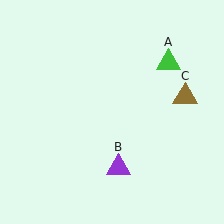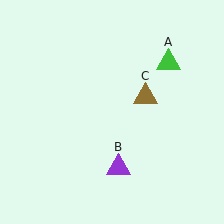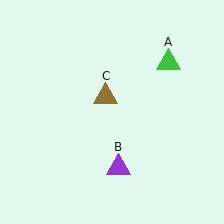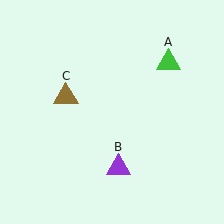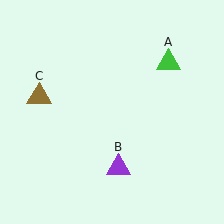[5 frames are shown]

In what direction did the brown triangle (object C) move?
The brown triangle (object C) moved left.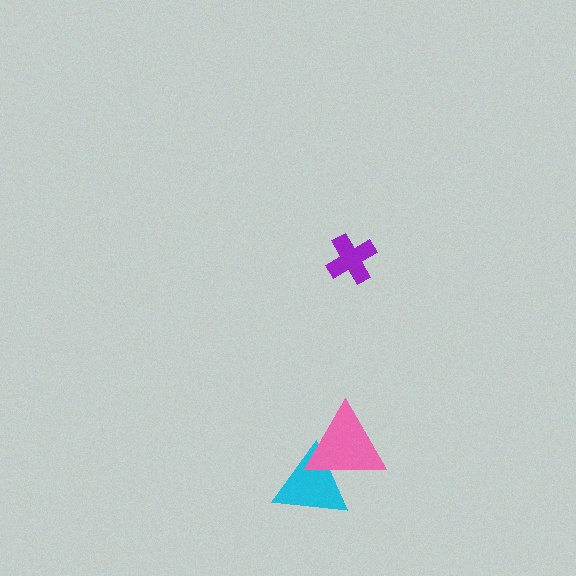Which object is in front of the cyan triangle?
The pink triangle is in front of the cyan triangle.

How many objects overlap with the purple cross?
0 objects overlap with the purple cross.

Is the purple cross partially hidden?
No, no other shape covers it.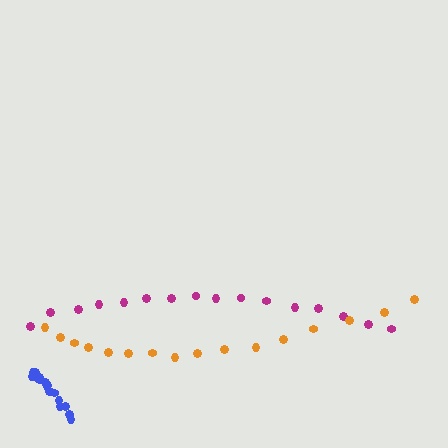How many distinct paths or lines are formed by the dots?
There are 3 distinct paths.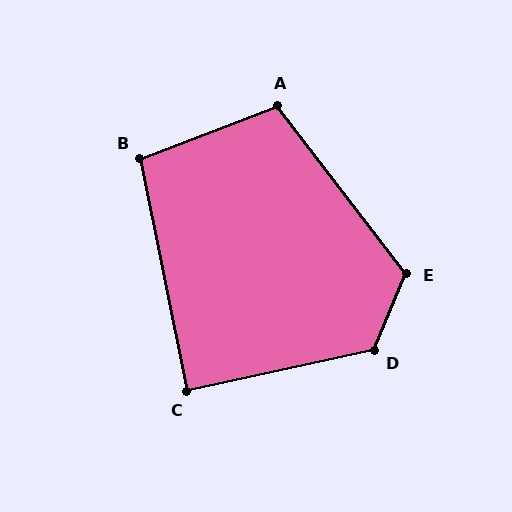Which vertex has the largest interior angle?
D, at approximately 125 degrees.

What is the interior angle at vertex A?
Approximately 107 degrees (obtuse).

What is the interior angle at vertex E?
Approximately 120 degrees (obtuse).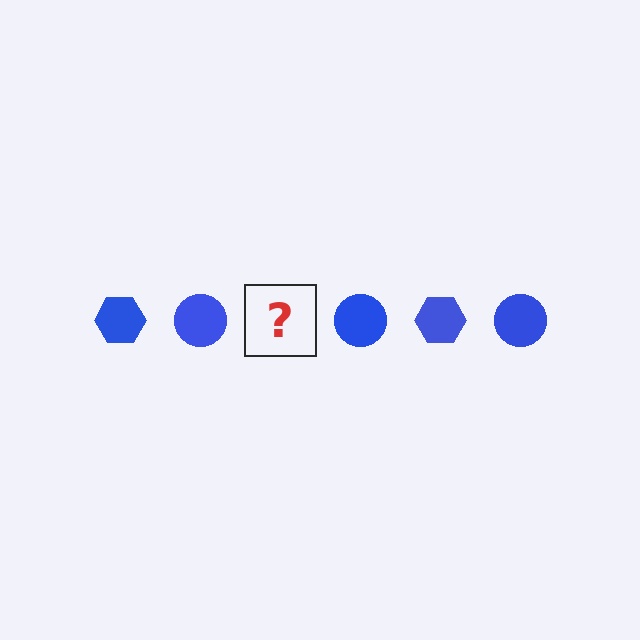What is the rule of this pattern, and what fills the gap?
The rule is that the pattern cycles through hexagon, circle shapes in blue. The gap should be filled with a blue hexagon.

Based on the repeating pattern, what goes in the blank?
The blank should be a blue hexagon.